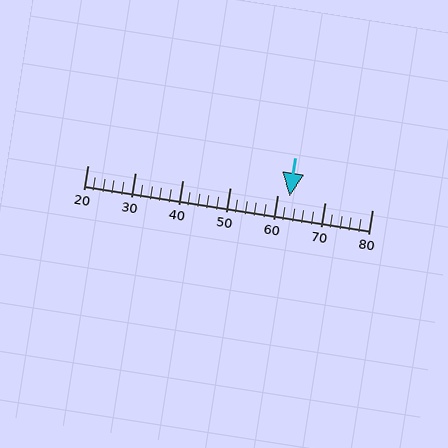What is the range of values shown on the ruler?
The ruler shows values from 20 to 80.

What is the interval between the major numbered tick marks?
The major tick marks are spaced 10 units apart.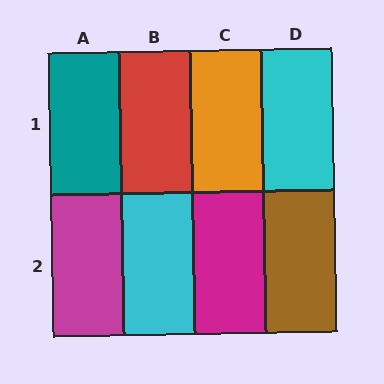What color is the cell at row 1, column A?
Teal.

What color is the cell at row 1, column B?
Red.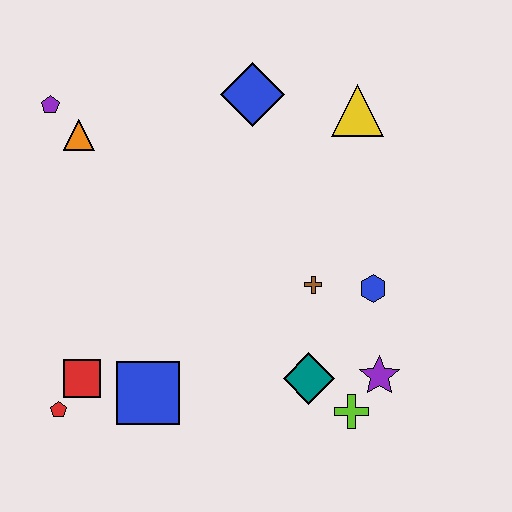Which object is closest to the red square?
The red pentagon is closest to the red square.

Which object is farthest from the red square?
The yellow triangle is farthest from the red square.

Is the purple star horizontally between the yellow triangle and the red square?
No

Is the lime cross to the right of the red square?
Yes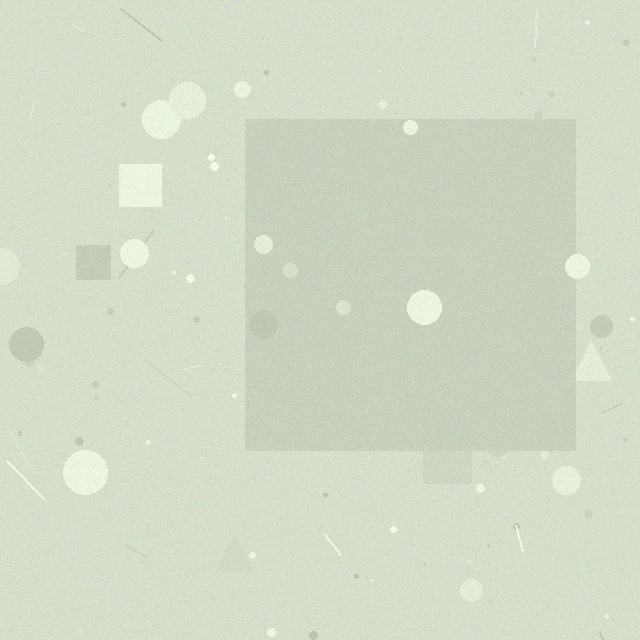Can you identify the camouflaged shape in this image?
The camouflaged shape is a square.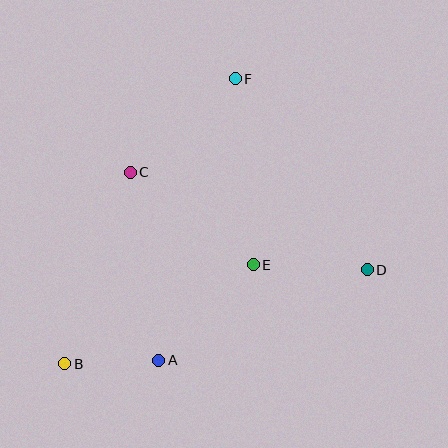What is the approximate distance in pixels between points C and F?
The distance between C and F is approximately 141 pixels.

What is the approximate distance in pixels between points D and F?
The distance between D and F is approximately 232 pixels.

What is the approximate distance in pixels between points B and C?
The distance between B and C is approximately 202 pixels.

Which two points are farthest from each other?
Points B and F are farthest from each other.